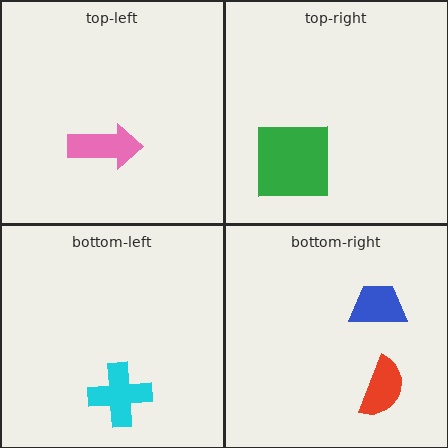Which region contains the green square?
The top-right region.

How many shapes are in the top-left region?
1.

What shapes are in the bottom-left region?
The cyan cross.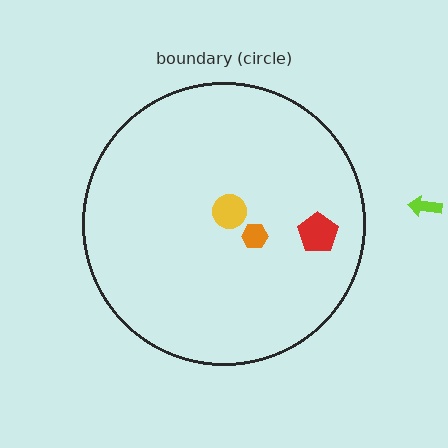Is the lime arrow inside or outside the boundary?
Outside.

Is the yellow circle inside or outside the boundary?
Inside.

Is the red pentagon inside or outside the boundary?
Inside.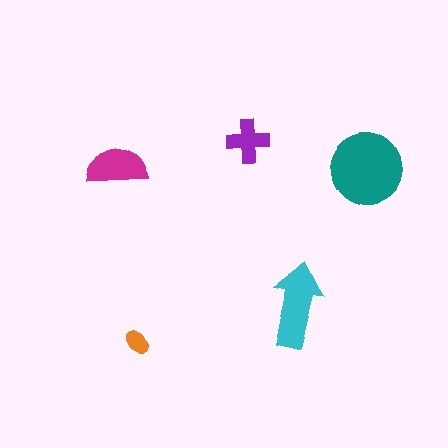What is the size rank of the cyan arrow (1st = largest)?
2nd.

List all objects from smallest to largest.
The orange ellipse, the purple cross, the magenta semicircle, the cyan arrow, the teal circle.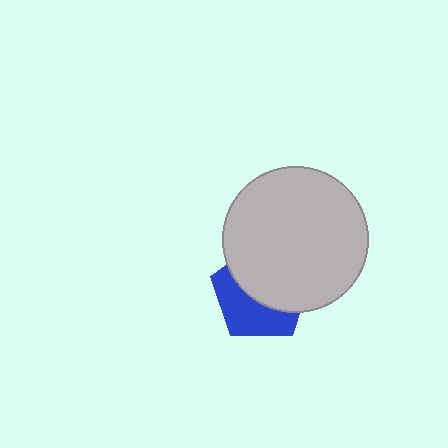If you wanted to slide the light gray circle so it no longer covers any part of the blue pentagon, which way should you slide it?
Slide it up — that is the most direct way to separate the two shapes.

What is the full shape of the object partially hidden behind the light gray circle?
The partially hidden object is a blue pentagon.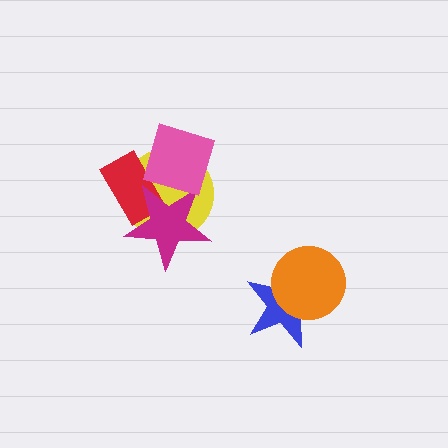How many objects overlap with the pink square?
3 objects overlap with the pink square.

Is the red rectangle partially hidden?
Yes, it is partially covered by another shape.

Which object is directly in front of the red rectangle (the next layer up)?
The magenta star is directly in front of the red rectangle.